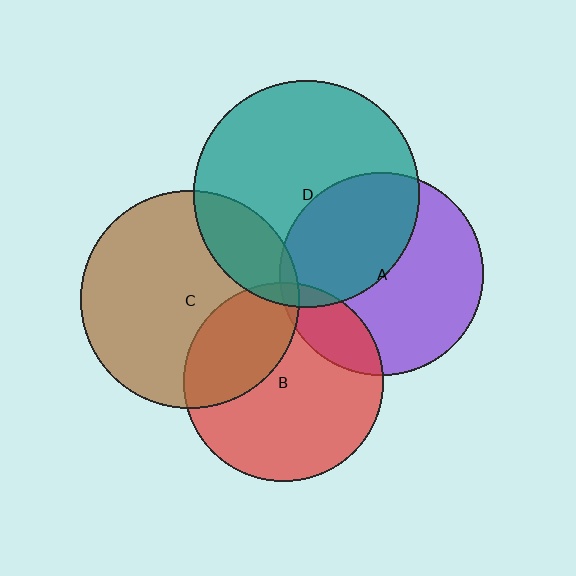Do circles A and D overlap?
Yes.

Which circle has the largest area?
Circle D (teal).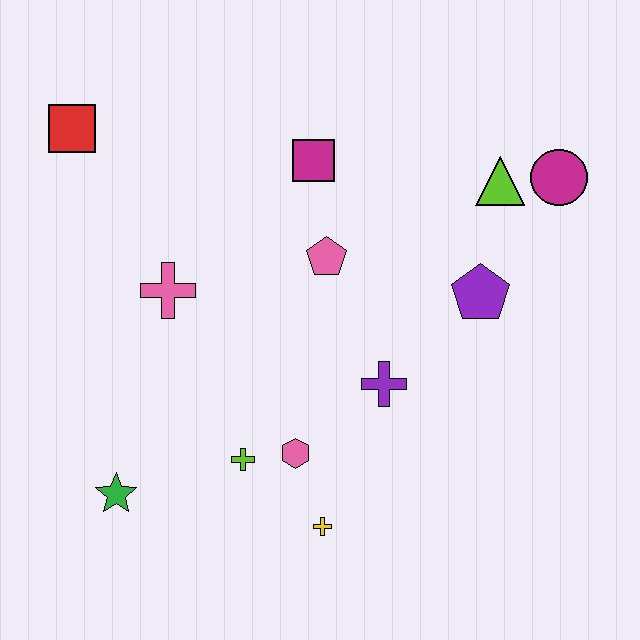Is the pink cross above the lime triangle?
No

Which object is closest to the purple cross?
The pink hexagon is closest to the purple cross.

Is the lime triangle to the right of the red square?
Yes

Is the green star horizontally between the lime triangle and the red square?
Yes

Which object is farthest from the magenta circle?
The green star is farthest from the magenta circle.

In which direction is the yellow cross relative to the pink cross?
The yellow cross is below the pink cross.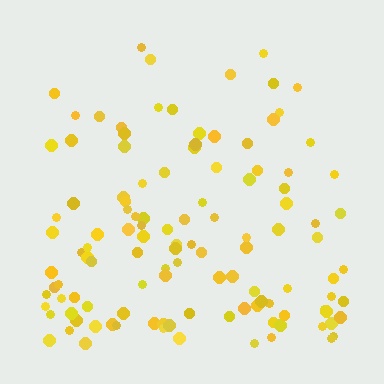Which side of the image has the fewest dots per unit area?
The top.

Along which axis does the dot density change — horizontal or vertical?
Vertical.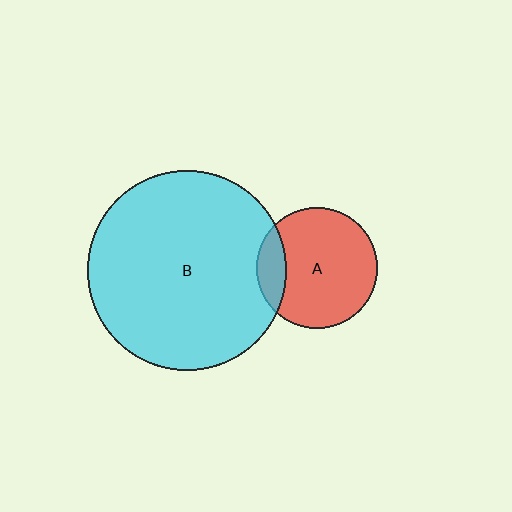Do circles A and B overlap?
Yes.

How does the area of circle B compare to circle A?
Approximately 2.7 times.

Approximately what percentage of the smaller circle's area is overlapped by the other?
Approximately 15%.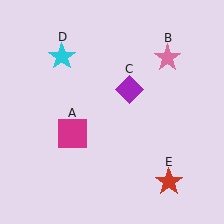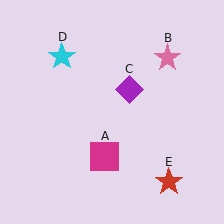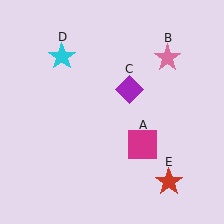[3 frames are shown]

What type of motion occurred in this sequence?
The magenta square (object A) rotated counterclockwise around the center of the scene.